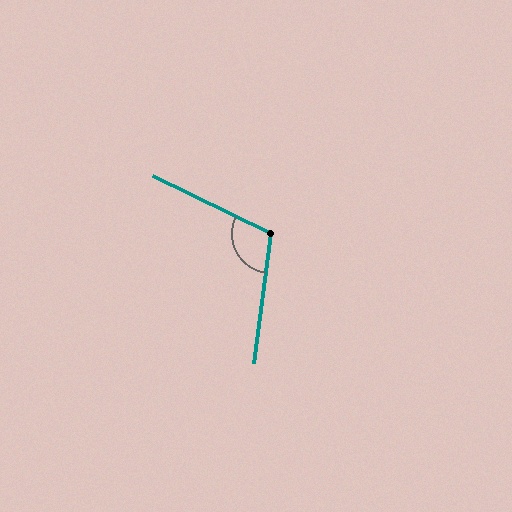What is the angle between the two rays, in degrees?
Approximately 108 degrees.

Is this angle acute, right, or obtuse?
It is obtuse.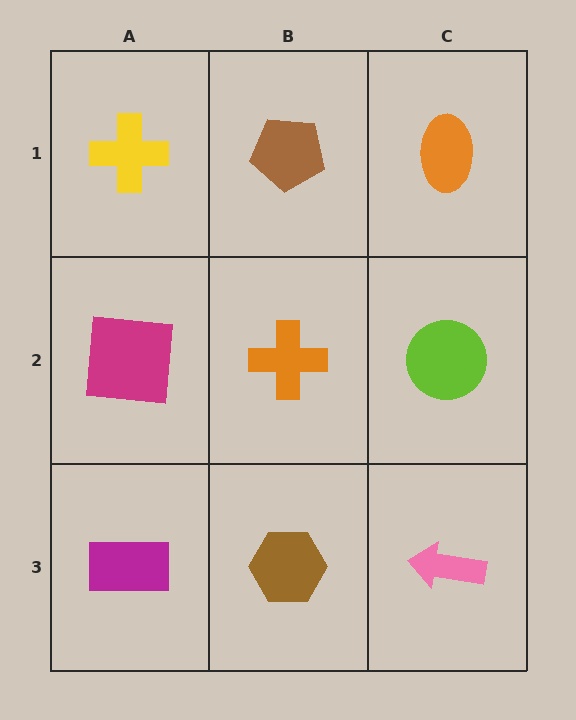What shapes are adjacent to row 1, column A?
A magenta square (row 2, column A), a brown pentagon (row 1, column B).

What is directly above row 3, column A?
A magenta square.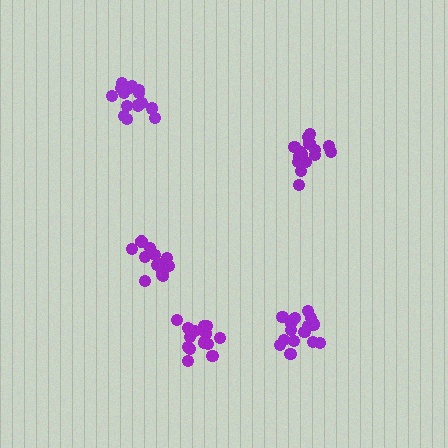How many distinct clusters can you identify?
There are 5 distinct clusters.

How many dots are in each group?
Group 1: 17 dots, Group 2: 15 dots, Group 3: 17 dots, Group 4: 14 dots, Group 5: 15 dots (78 total).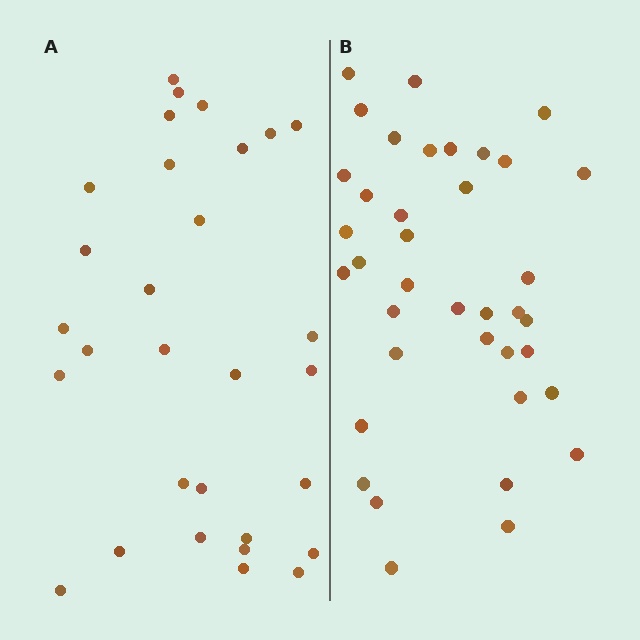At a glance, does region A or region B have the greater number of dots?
Region B (the right region) has more dots.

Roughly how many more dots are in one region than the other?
Region B has roughly 8 or so more dots than region A.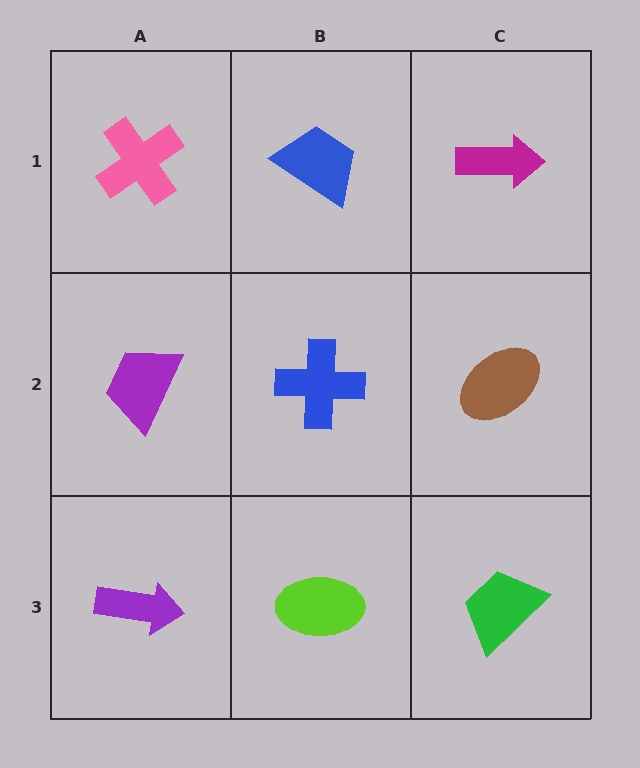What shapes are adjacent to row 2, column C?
A magenta arrow (row 1, column C), a green trapezoid (row 3, column C), a blue cross (row 2, column B).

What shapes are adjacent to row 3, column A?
A purple trapezoid (row 2, column A), a lime ellipse (row 3, column B).